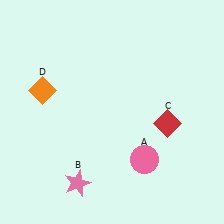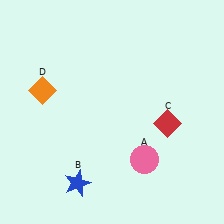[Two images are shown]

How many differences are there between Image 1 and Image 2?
There is 1 difference between the two images.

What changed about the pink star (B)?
In Image 1, B is pink. In Image 2, it changed to blue.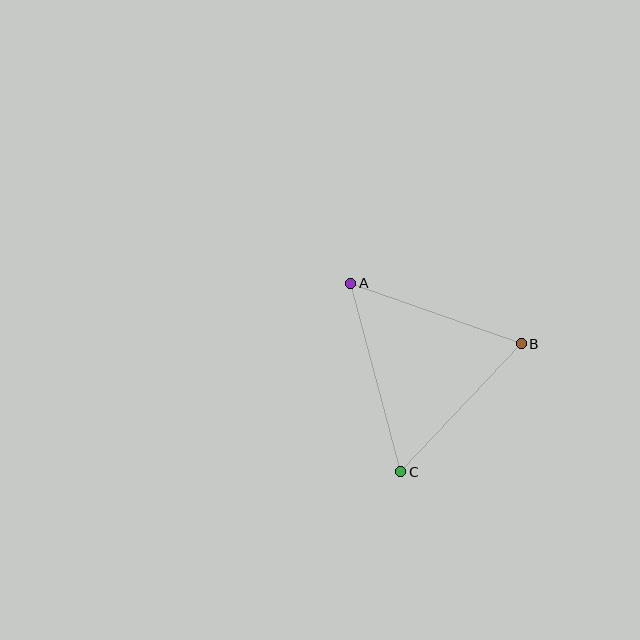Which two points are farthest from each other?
Points A and C are farthest from each other.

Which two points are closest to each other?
Points B and C are closest to each other.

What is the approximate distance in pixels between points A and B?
The distance between A and B is approximately 181 pixels.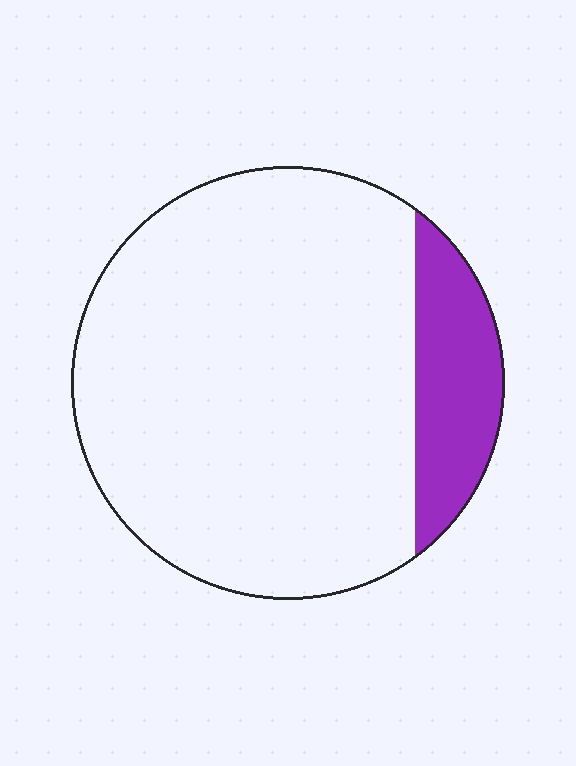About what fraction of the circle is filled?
About one sixth (1/6).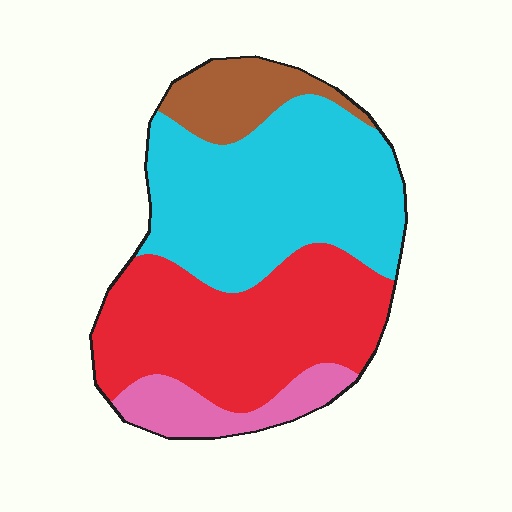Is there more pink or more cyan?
Cyan.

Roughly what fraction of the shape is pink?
Pink takes up about one tenth (1/10) of the shape.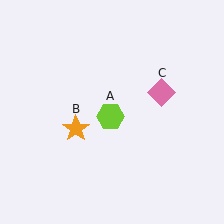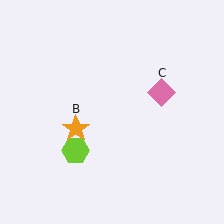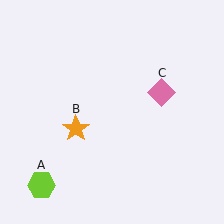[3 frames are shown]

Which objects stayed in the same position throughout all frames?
Orange star (object B) and pink diamond (object C) remained stationary.